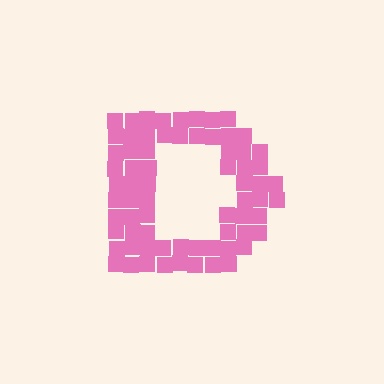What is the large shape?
The large shape is the letter D.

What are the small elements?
The small elements are squares.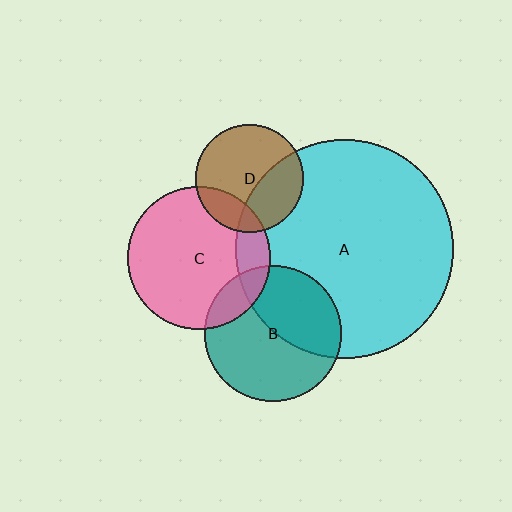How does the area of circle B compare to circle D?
Approximately 1.6 times.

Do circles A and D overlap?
Yes.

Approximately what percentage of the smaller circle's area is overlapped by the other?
Approximately 35%.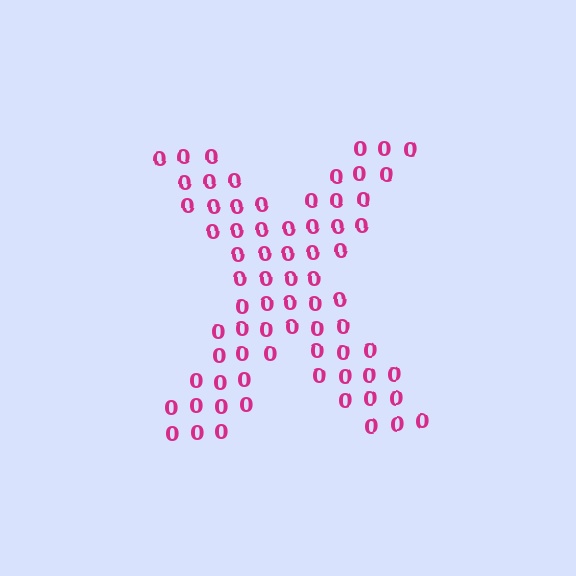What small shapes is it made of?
It is made of small digit 0's.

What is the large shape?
The large shape is the letter X.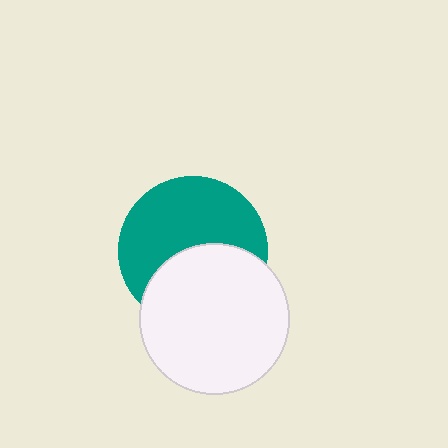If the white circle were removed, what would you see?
You would see the complete teal circle.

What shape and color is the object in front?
The object in front is a white circle.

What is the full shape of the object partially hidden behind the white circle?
The partially hidden object is a teal circle.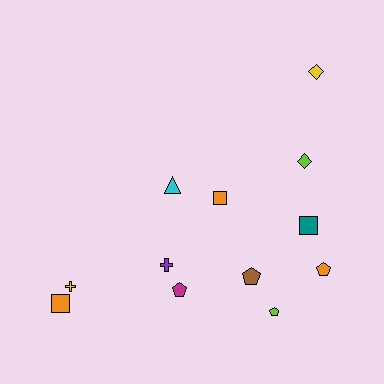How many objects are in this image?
There are 12 objects.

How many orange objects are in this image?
There are 3 orange objects.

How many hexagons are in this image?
There are no hexagons.